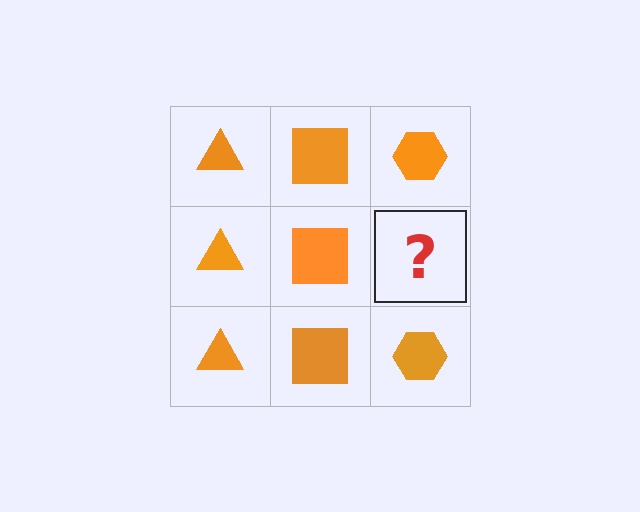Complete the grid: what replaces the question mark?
The question mark should be replaced with an orange hexagon.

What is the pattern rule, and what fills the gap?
The rule is that each column has a consistent shape. The gap should be filled with an orange hexagon.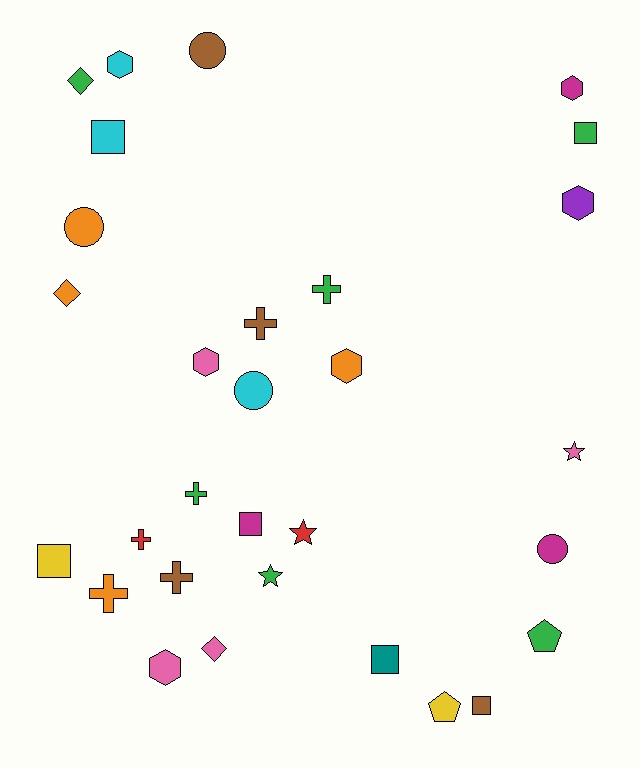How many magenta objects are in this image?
There are 3 magenta objects.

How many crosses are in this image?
There are 6 crosses.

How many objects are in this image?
There are 30 objects.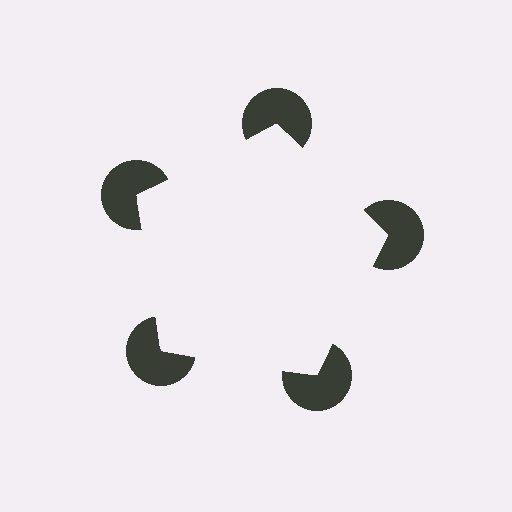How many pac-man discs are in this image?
There are 5 — one at each vertex of the illusory pentagon.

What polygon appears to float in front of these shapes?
An illusory pentagon — its edges are inferred from the aligned wedge cuts in the pac-man discs, not physically drawn.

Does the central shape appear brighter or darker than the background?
It typically appears slightly brighter than the background, even though no actual brightness change is drawn.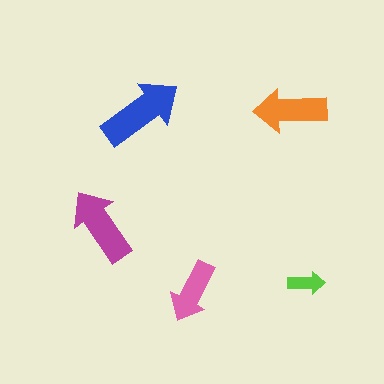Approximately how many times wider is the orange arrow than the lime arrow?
About 2 times wider.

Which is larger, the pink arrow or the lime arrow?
The pink one.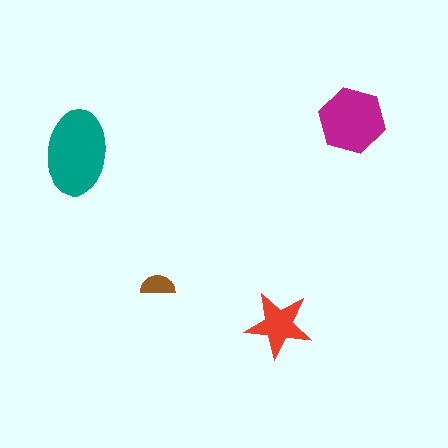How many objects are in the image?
There are 4 objects in the image.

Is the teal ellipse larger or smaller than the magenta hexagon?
Larger.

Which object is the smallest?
The brown semicircle.